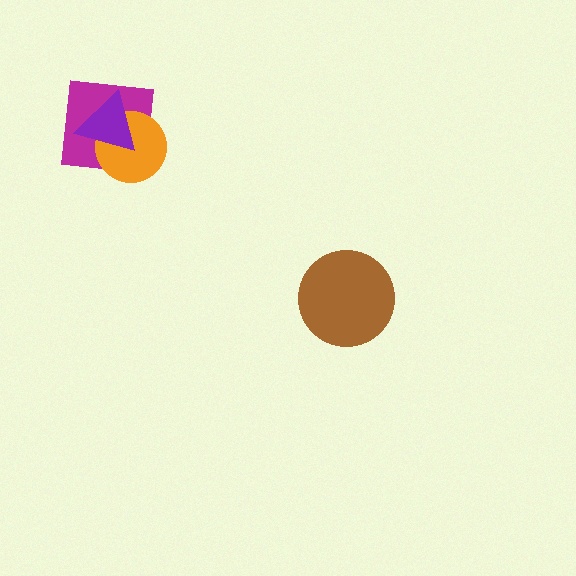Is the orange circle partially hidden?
Yes, it is partially covered by another shape.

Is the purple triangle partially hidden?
No, no other shape covers it.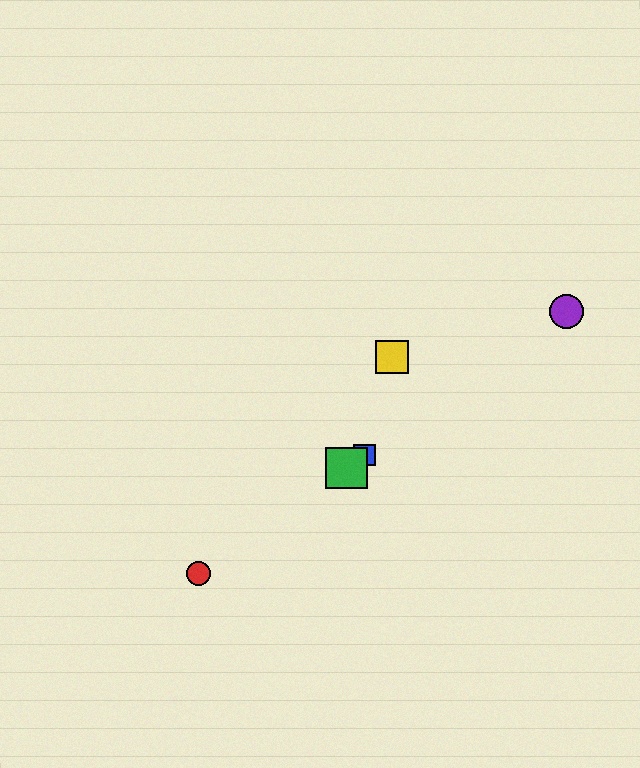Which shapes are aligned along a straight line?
The red circle, the blue square, the green square, the purple circle are aligned along a straight line.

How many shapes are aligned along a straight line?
4 shapes (the red circle, the blue square, the green square, the purple circle) are aligned along a straight line.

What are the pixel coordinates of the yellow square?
The yellow square is at (392, 357).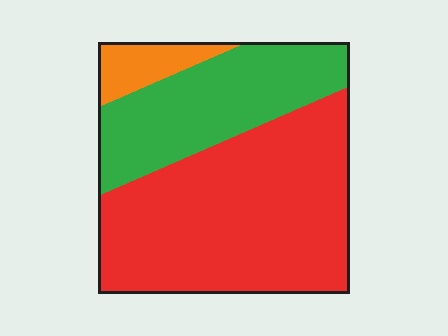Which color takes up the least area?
Orange, at roughly 10%.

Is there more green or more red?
Red.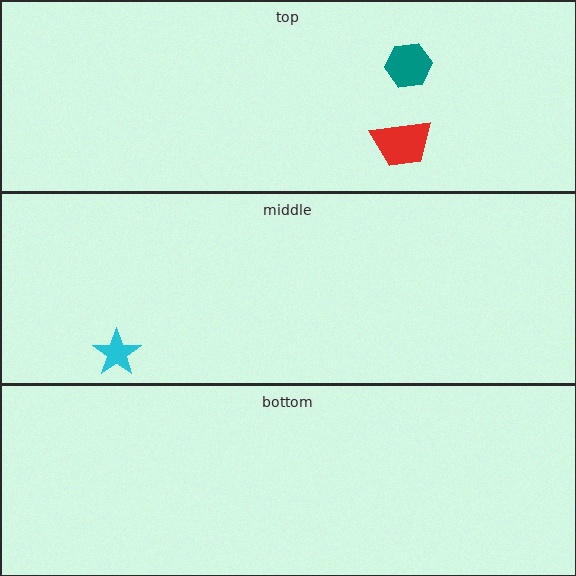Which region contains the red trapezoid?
The top region.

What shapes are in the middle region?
The cyan star.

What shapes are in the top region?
The red trapezoid, the teal hexagon.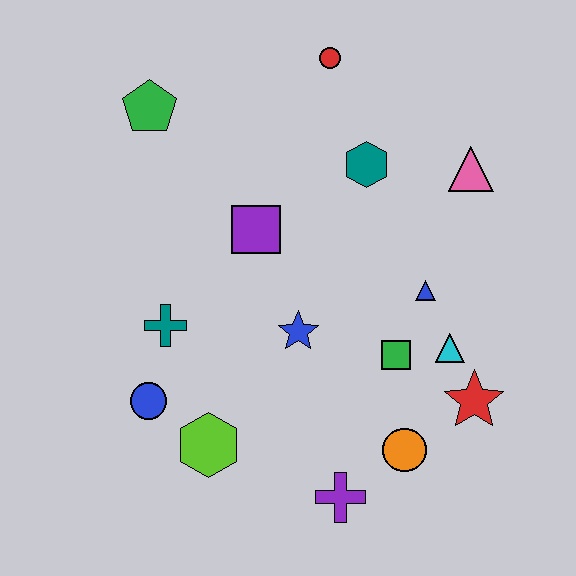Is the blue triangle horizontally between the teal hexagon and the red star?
Yes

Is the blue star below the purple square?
Yes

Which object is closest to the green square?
The cyan triangle is closest to the green square.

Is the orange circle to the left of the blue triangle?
Yes